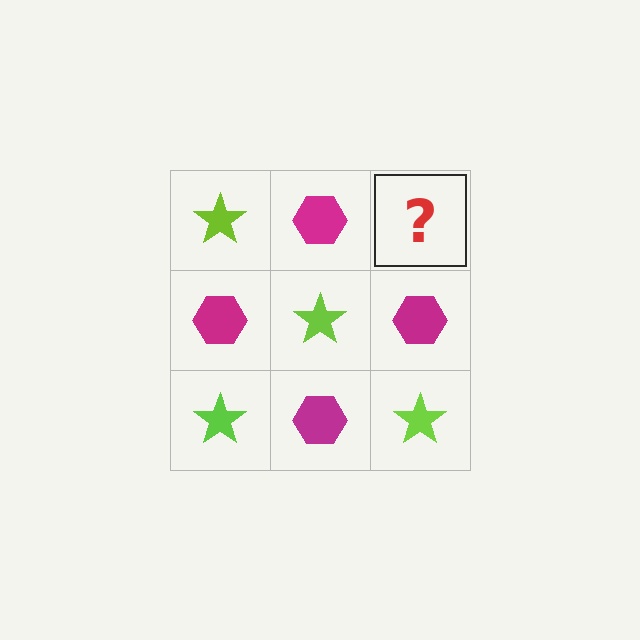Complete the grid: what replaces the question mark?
The question mark should be replaced with a lime star.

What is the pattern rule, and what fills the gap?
The rule is that it alternates lime star and magenta hexagon in a checkerboard pattern. The gap should be filled with a lime star.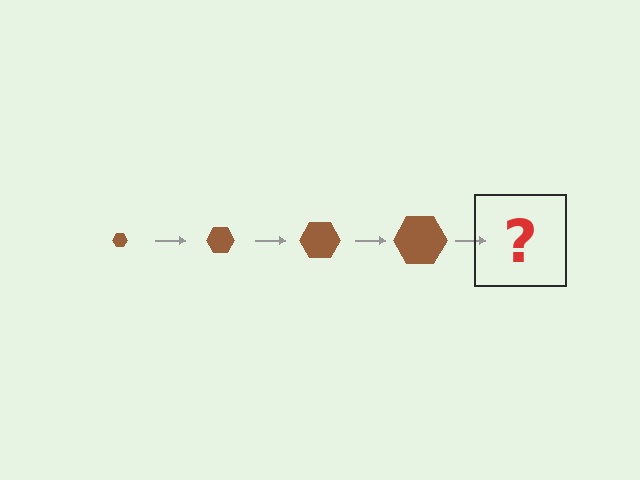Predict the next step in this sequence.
The next step is a brown hexagon, larger than the previous one.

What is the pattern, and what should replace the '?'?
The pattern is that the hexagon gets progressively larger each step. The '?' should be a brown hexagon, larger than the previous one.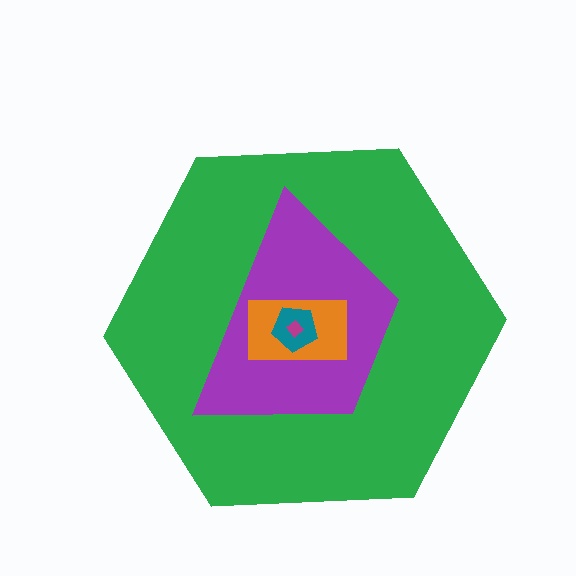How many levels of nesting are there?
5.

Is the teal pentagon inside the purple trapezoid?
Yes.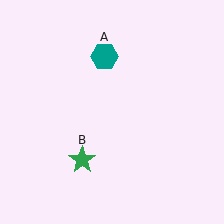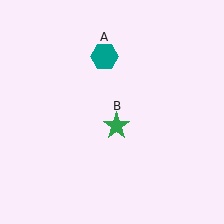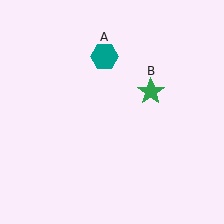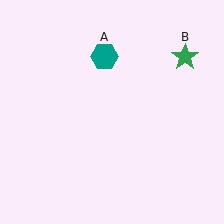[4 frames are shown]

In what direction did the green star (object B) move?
The green star (object B) moved up and to the right.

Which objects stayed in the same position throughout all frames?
Teal hexagon (object A) remained stationary.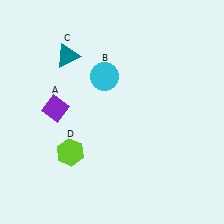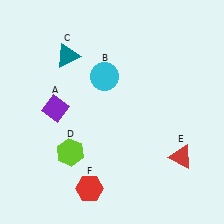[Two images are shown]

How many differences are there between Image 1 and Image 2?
There are 2 differences between the two images.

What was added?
A red triangle (E), a red hexagon (F) were added in Image 2.